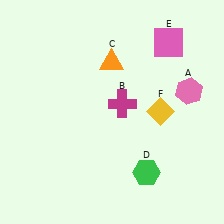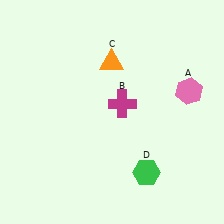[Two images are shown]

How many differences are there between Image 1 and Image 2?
There are 2 differences between the two images.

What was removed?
The pink square (E), the yellow diamond (F) were removed in Image 2.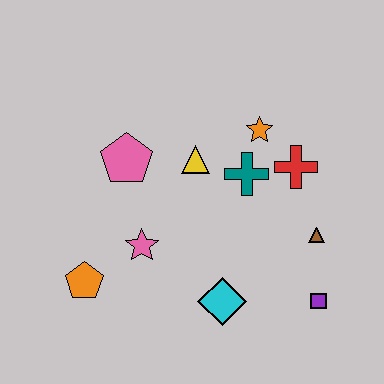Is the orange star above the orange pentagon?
Yes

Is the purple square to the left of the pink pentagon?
No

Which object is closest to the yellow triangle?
The teal cross is closest to the yellow triangle.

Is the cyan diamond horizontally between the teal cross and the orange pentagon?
Yes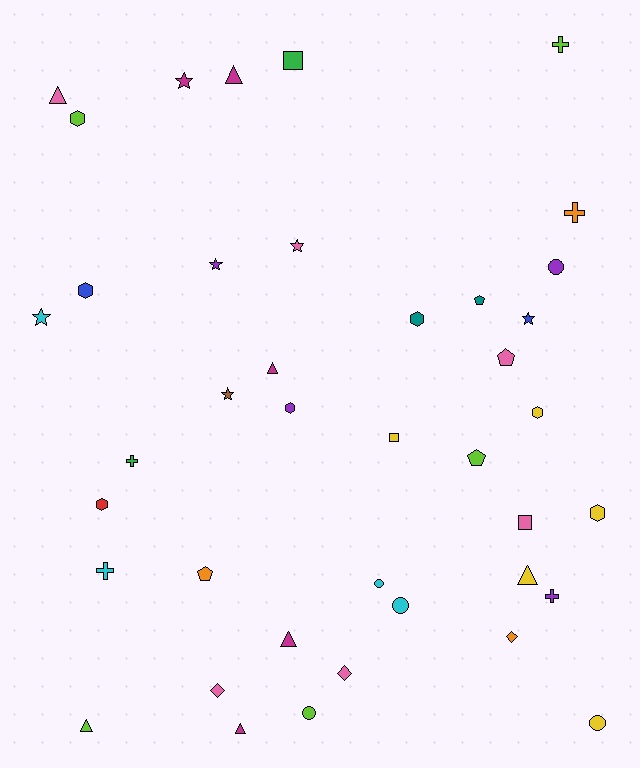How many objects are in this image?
There are 40 objects.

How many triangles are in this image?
There are 7 triangles.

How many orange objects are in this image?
There are 3 orange objects.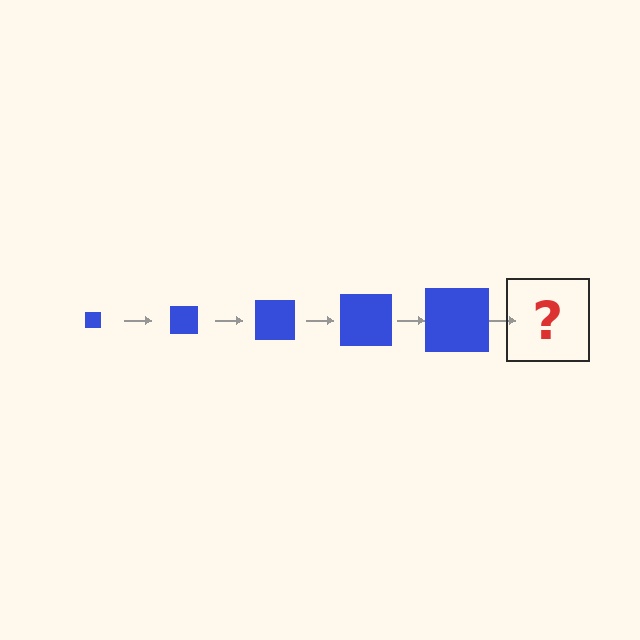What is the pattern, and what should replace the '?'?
The pattern is that the square gets progressively larger each step. The '?' should be a blue square, larger than the previous one.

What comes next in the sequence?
The next element should be a blue square, larger than the previous one.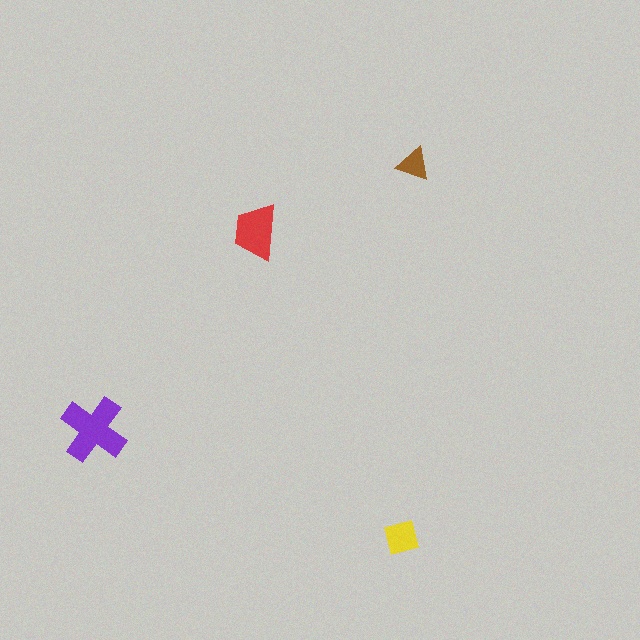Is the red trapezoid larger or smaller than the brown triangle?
Larger.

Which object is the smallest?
The brown triangle.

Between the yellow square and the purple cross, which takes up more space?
The purple cross.